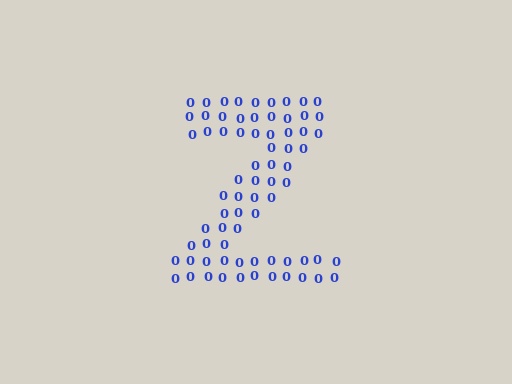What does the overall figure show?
The overall figure shows the letter Z.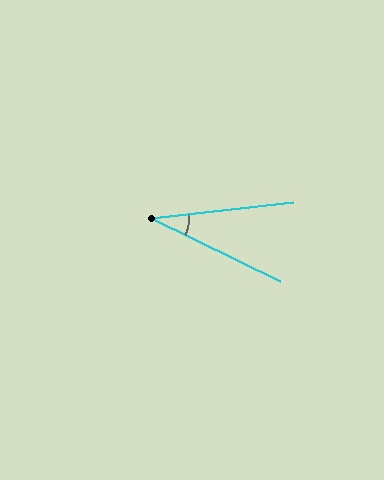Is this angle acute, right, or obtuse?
It is acute.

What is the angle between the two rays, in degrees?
Approximately 32 degrees.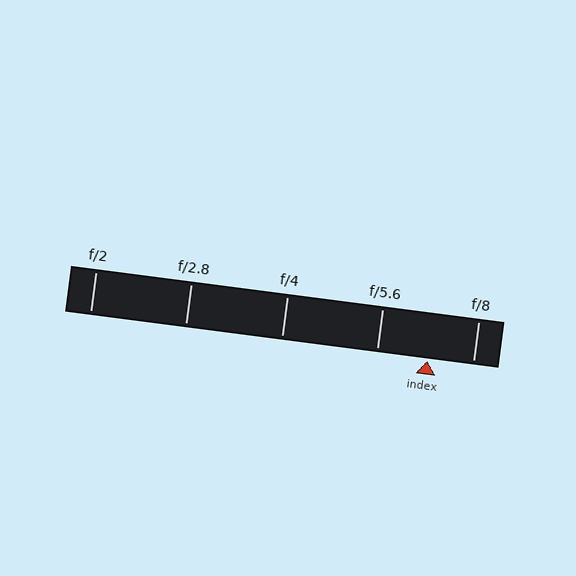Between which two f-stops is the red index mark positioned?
The index mark is between f/5.6 and f/8.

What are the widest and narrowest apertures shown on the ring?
The widest aperture shown is f/2 and the narrowest is f/8.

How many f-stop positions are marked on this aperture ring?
There are 5 f-stop positions marked.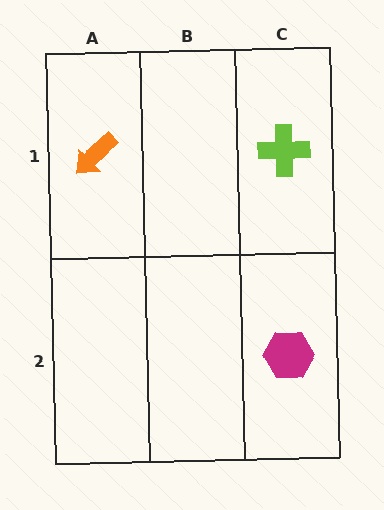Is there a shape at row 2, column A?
No, that cell is empty.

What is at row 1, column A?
An orange arrow.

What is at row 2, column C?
A magenta hexagon.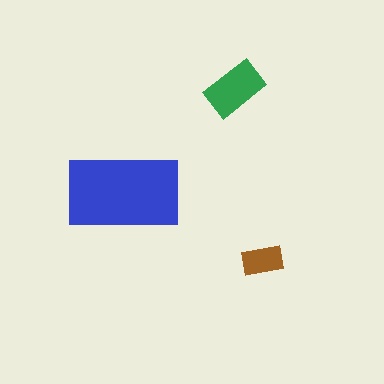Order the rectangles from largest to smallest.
the blue one, the green one, the brown one.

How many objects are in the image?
There are 3 objects in the image.